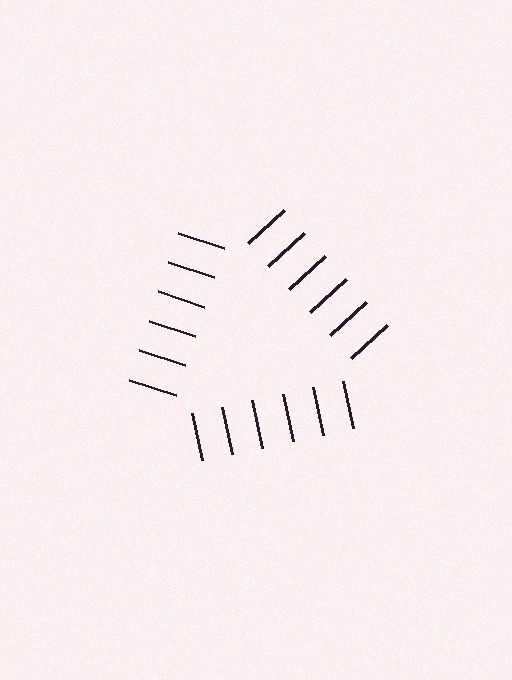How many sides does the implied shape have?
3 sides — the line-ends trace a triangle.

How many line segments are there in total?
18 — 6 along each of the 3 edges.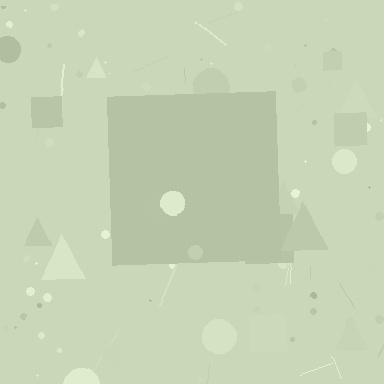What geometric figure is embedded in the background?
A square is embedded in the background.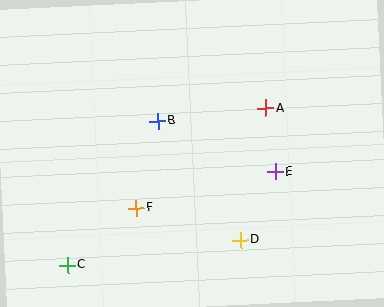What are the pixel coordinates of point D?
Point D is at (240, 240).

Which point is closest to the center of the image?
Point B at (158, 121) is closest to the center.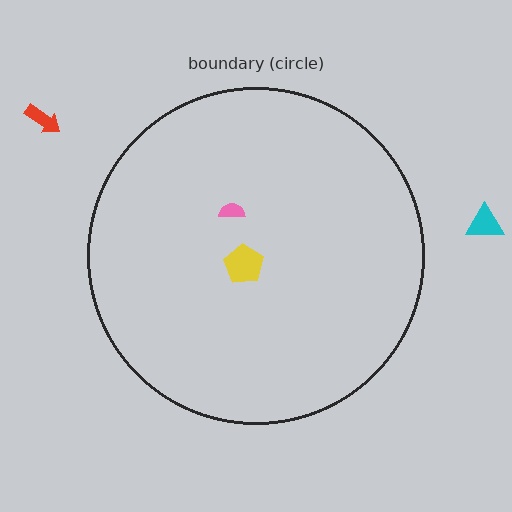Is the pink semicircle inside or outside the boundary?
Inside.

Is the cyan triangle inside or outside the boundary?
Outside.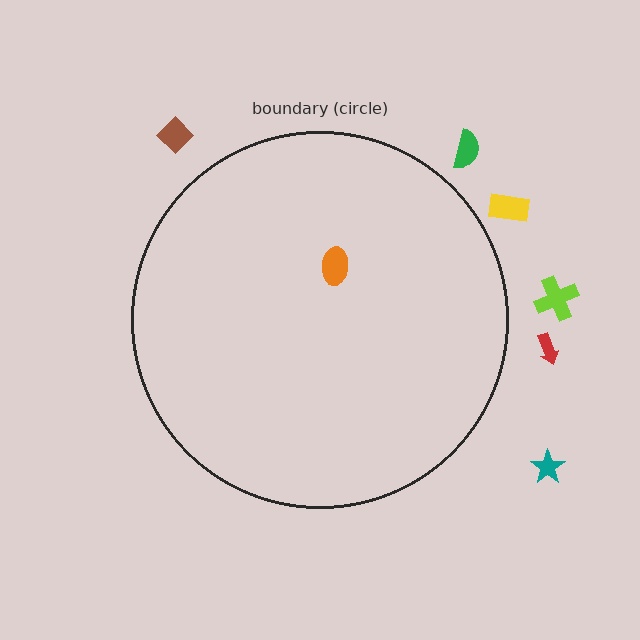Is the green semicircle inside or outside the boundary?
Outside.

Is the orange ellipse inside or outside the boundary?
Inside.